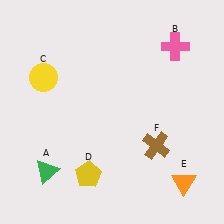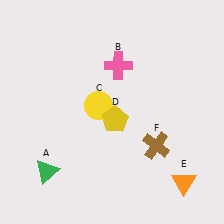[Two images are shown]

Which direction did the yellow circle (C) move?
The yellow circle (C) moved right.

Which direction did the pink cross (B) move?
The pink cross (B) moved left.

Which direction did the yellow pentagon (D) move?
The yellow pentagon (D) moved up.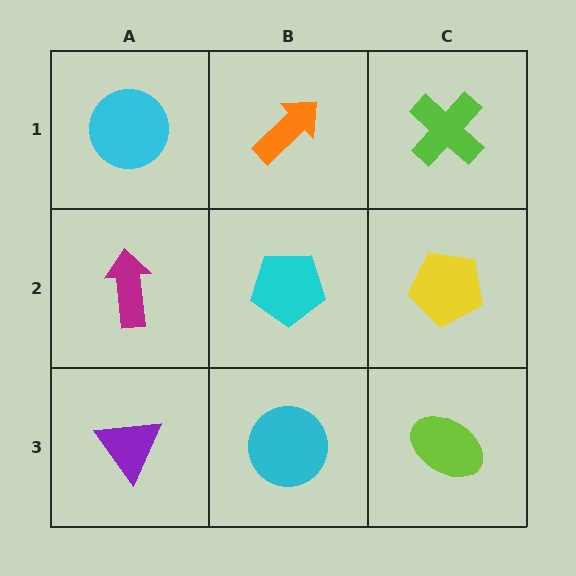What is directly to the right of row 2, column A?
A cyan pentagon.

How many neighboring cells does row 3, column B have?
3.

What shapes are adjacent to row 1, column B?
A cyan pentagon (row 2, column B), a cyan circle (row 1, column A), a lime cross (row 1, column C).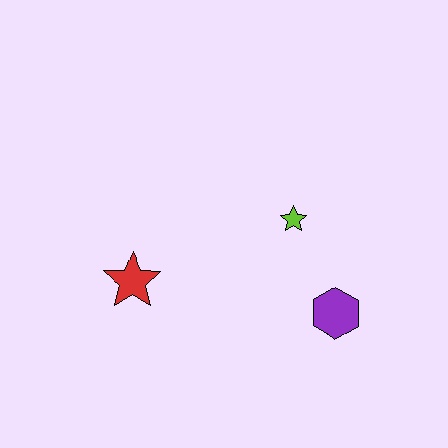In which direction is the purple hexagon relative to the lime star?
The purple hexagon is below the lime star.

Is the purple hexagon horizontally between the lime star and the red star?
No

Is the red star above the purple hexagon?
Yes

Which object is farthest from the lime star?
The red star is farthest from the lime star.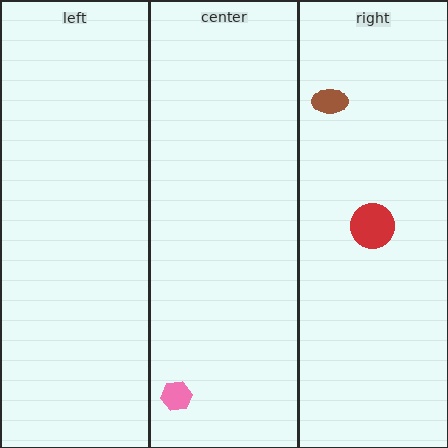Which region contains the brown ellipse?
The right region.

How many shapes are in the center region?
1.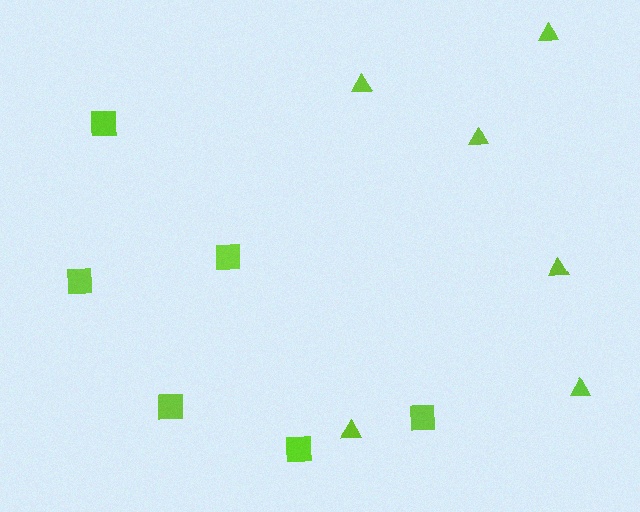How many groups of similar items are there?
There are 2 groups: one group of squares (6) and one group of triangles (6).